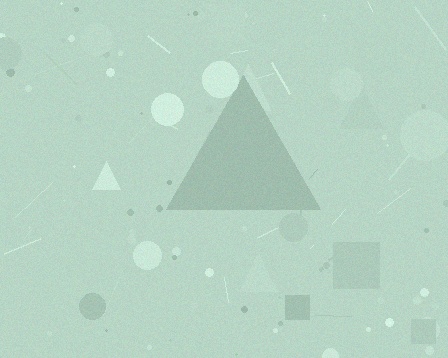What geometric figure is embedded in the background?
A triangle is embedded in the background.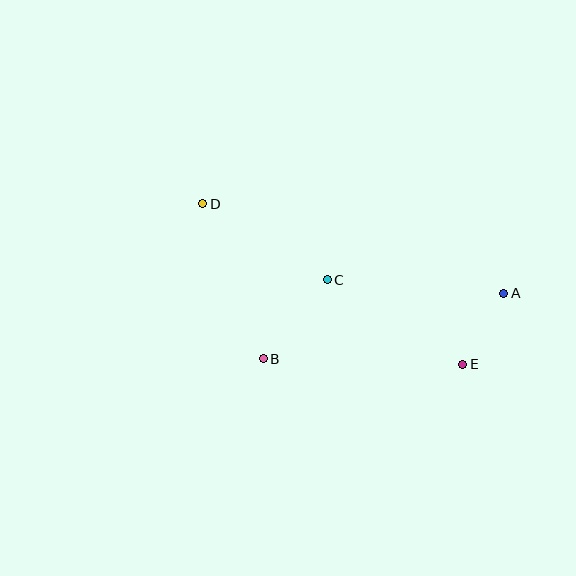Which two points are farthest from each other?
Points A and D are farthest from each other.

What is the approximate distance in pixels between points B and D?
The distance between B and D is approximately 166 pixels.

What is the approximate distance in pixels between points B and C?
The distance between B and C is approximately 102 pixels.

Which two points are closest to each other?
Points A and E are closest to each other.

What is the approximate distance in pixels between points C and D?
The distance between C and D is approximately 146 pixels.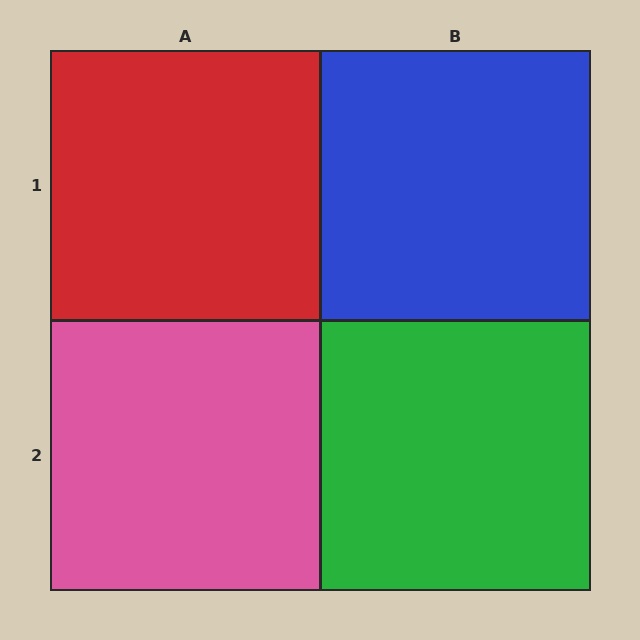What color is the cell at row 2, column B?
Green.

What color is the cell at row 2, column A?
Pink.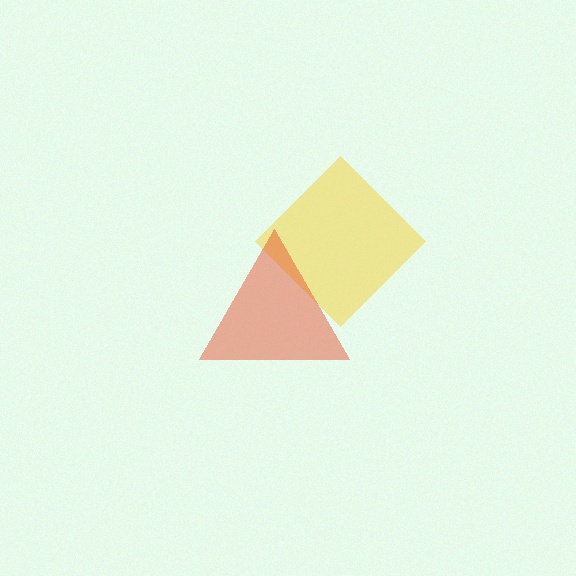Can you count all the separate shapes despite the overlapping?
Yes, there are 2 separate shapes.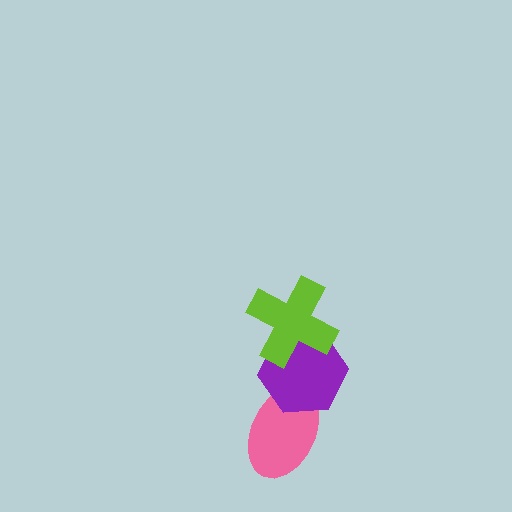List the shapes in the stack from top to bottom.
From top to bottom: the lime cross, the purple hexagon, the pink ellipse.